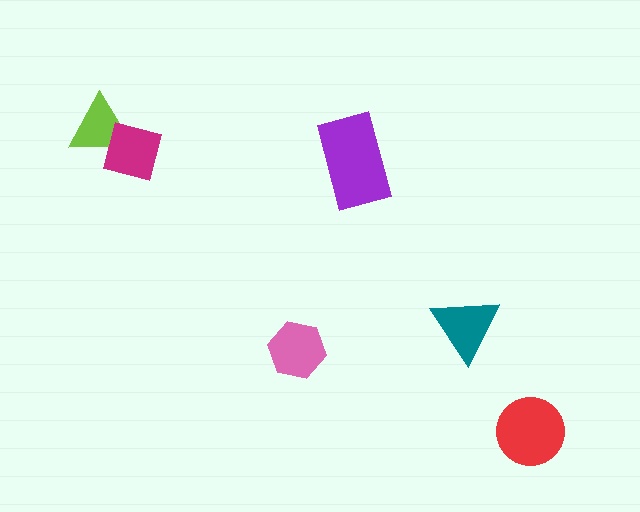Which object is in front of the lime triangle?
The magenta diamond is in front of the lime triangle.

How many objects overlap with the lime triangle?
1 object overlaps with the lime triangle.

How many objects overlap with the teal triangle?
0 objects overlap with the teal triangle.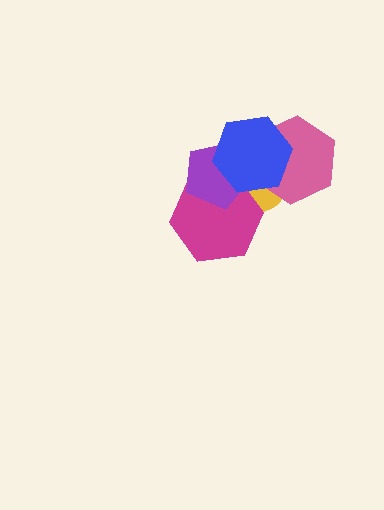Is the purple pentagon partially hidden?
Yes, it is partially covered by another shape.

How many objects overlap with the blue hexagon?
4 objects overlap with the blue hexagon.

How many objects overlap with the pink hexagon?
2 objects overlap with the pink hexagon.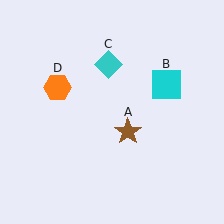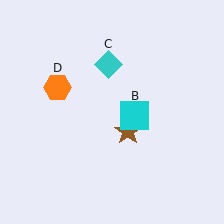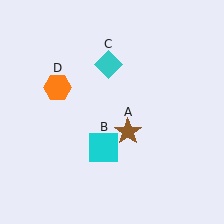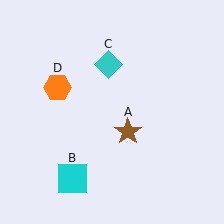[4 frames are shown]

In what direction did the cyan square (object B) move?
The cyan square (object B) moved down and to the left.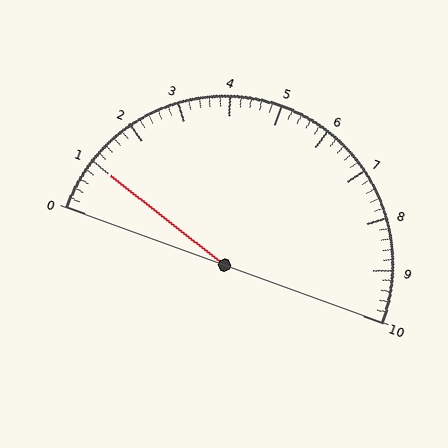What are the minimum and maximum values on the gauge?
The gauge ranges from 0 to 10.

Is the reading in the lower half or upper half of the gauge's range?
The reading is in the lower half of the range (0 to 10).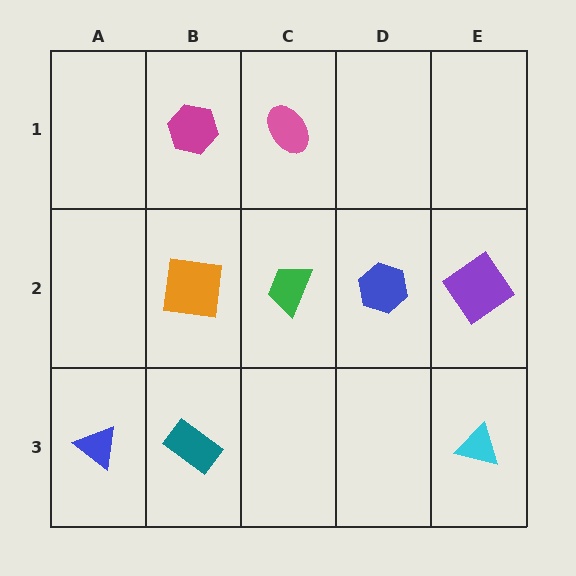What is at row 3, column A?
A blue triangle.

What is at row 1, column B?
A magenta hexagon.